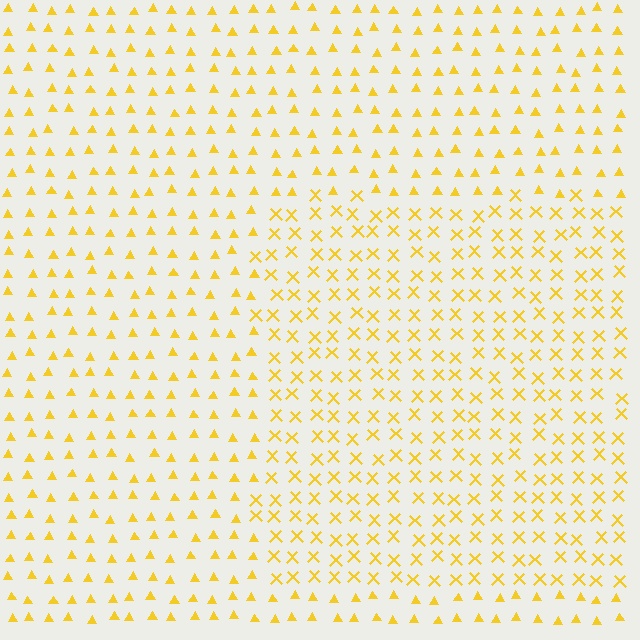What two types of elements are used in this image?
The image uses X marks inside the rectangle region and triangles outside it.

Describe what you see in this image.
The image is filled with small yellow elements arranged in a uniform grid. A rectangle-shaped region contains X marks, while the surrounding area contains triangles. The boundary is defined purely by the change in element shape.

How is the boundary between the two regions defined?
The boundary is defined by a change in element shape: X marks inside vs. triangles outside. All elements share the same color and spacing.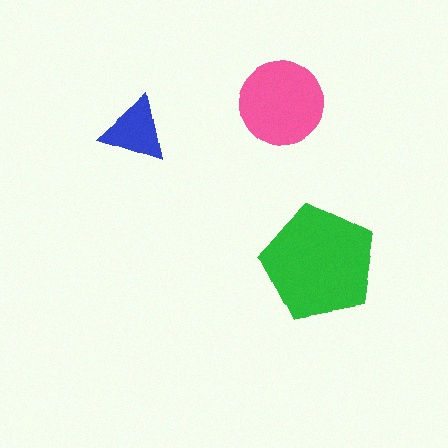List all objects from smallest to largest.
The blue triangle, the pink circle, the green pentagon.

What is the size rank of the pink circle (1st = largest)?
2nd.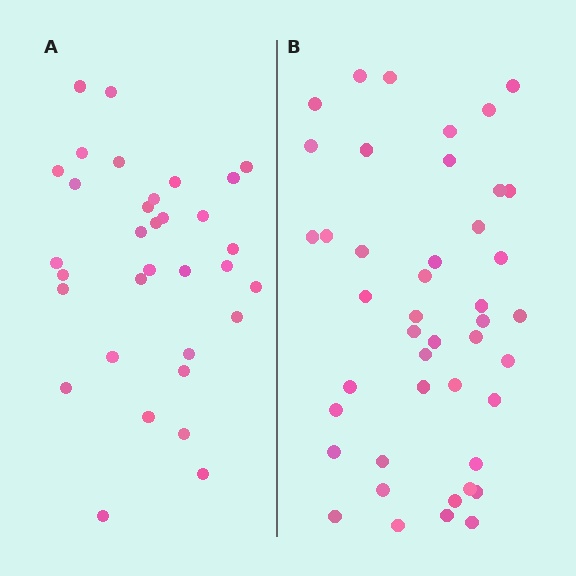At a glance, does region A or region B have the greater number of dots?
Region B (the right region) has more dots.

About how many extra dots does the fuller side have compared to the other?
Region B has roughly 12 or so more dots than region A.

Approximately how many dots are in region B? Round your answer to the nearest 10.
About 40 dots. (The exact count is 44, which rounds to 40.)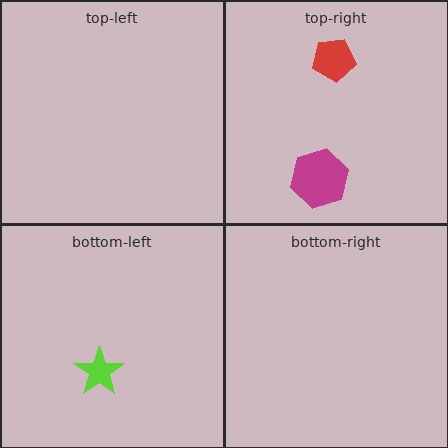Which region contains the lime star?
The bottom-left region.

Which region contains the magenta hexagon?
The top-right region.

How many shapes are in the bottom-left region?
1.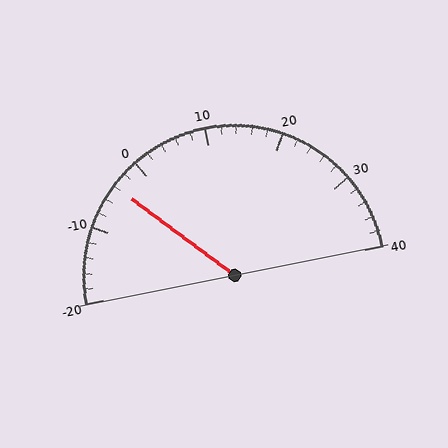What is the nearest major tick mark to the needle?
The nearest major tick mark is 0.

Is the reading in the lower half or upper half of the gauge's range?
The reading is in the lower half of the range (-20 to 40).